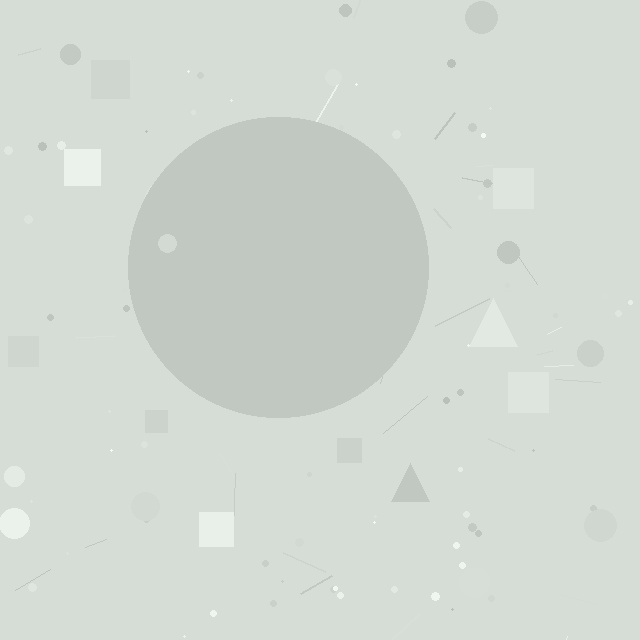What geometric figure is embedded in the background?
A circle is embedded in the background.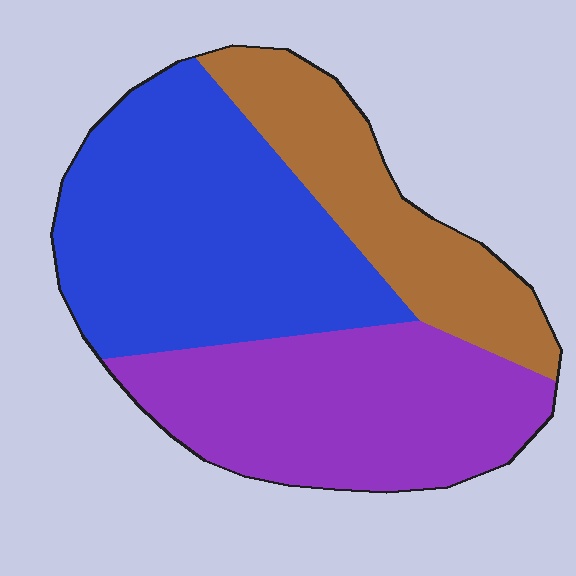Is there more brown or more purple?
Purple.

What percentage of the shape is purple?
Purple takes up between a quarter and a half of the shape.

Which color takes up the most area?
Blue, at roughly 40%.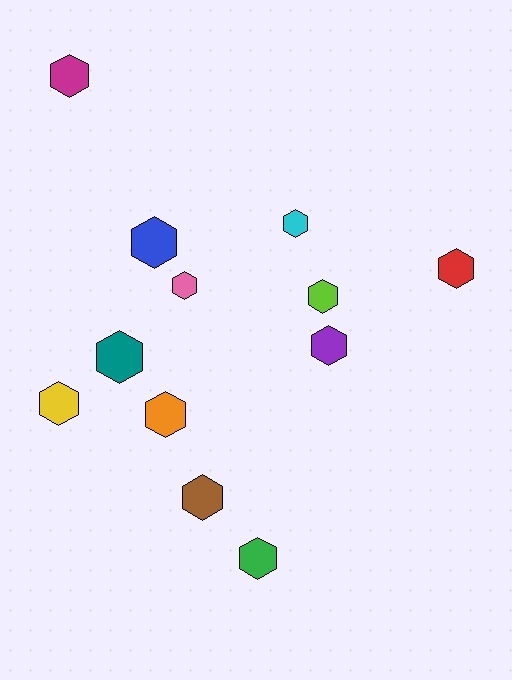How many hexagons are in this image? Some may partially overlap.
There are 12 hexagons.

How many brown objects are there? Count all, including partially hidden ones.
There is 1 brown object.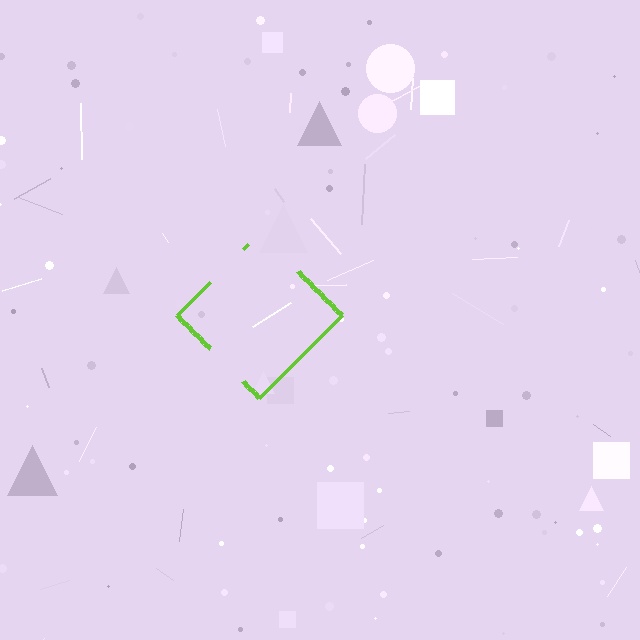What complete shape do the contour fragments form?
The contour fragments form a diamond.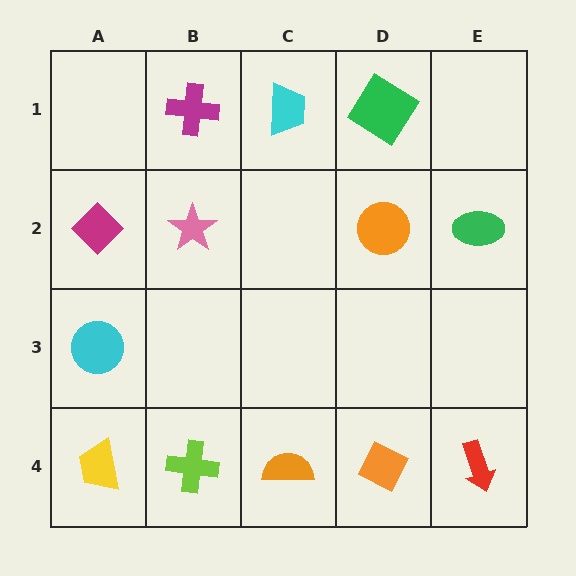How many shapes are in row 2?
4 shapes.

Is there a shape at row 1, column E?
No, that cell is empty.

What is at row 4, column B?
A lime cross.